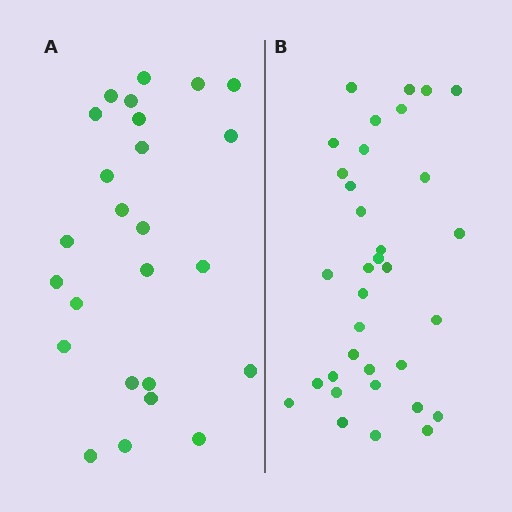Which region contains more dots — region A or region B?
Region B (the right region) has more dots.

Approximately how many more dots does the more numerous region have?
Region B has roughly 8 or so more dots than region A.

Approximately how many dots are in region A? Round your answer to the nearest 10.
About 20 dots. (The exact count is 25, which rounds to 20.)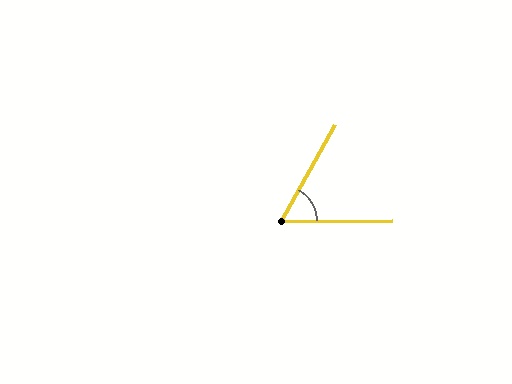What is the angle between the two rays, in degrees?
Approximately 61 degrees.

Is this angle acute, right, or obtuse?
It is acute.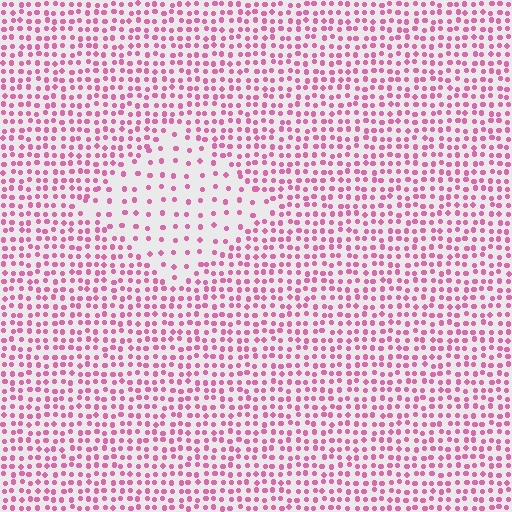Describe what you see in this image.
The image contains small pink elements arranged at two different densities. A diamond-shaped region is visible where the elements are less densely packed than the surrounding area.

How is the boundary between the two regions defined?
The boundary is defined by a change in element density (approximately 2.4x ratio). All elements are the same color, size, and shape.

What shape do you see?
I see a diamond.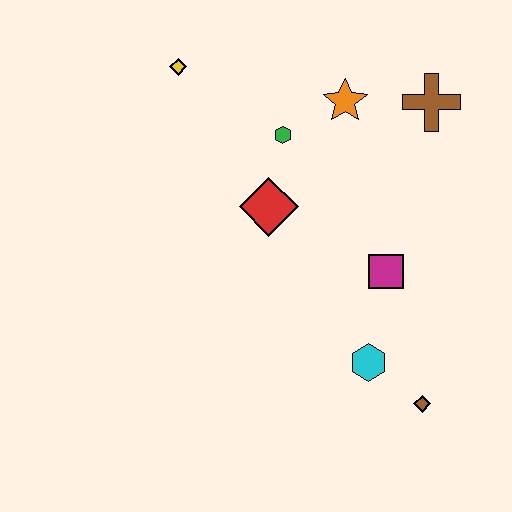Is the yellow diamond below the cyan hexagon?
No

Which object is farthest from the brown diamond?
The yellow diamond is farthest from the brown diamond.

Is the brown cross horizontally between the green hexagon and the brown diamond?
No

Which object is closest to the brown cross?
The orange star is closest to the brown cross.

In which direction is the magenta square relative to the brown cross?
The magenta square is below the brown cross.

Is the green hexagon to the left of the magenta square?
Yes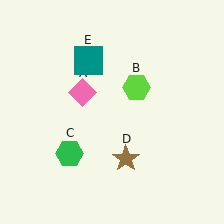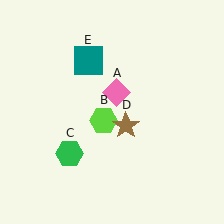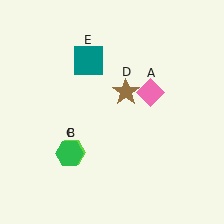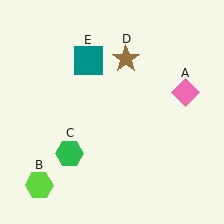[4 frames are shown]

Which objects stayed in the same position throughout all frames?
Green hexagon (object C) and teal square (object E) remained stationary.